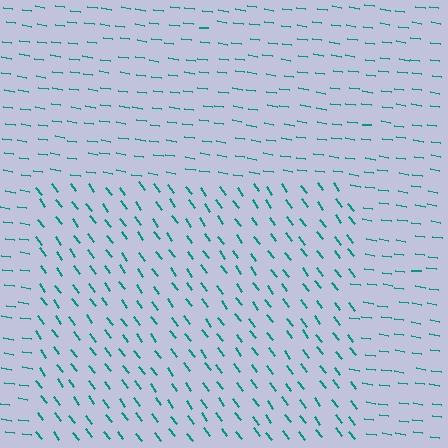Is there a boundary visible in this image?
Yes, there is a texture boundary formed by a change in line orientation.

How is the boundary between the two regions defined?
The boundary is defined purely by a change in line orientation (approximately 45 degrees difference). All lines are the same color and thickness.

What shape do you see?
I see a rectangle.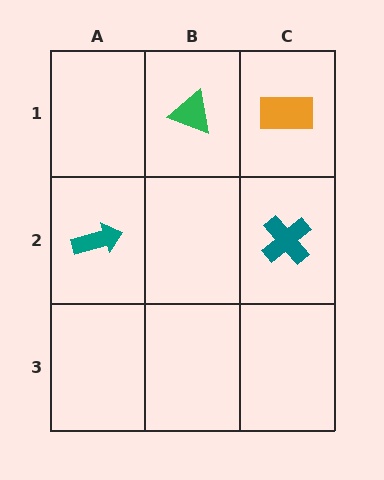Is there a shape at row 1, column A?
No, that cell is empty.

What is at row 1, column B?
A green triangle.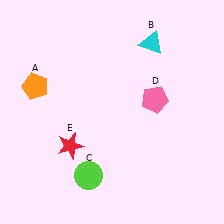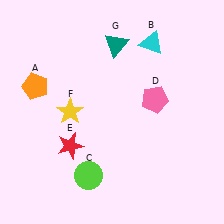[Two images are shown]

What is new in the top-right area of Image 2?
A teal triangle (G) was added in the top-right area of Image 2.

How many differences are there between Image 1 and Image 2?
There are 2 differences between the two images.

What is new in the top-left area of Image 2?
A yellow star (F) was added in the top-left area of Image 2.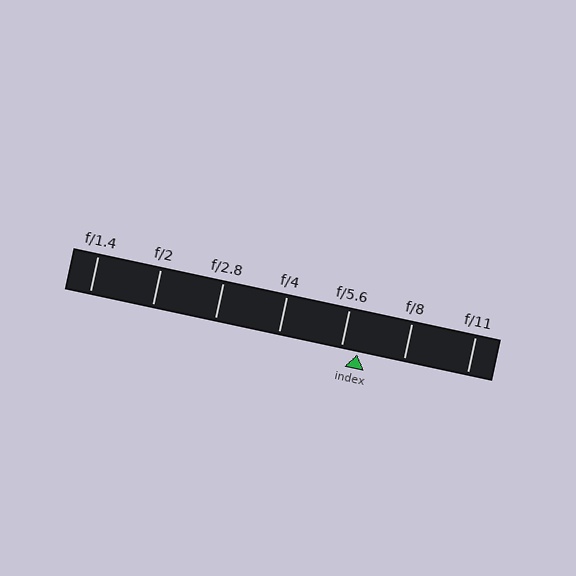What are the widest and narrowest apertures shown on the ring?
The widest aperture shown is f/1.4 and the narrowest is f/11.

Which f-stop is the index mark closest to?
The index mark is closest to f/5.6.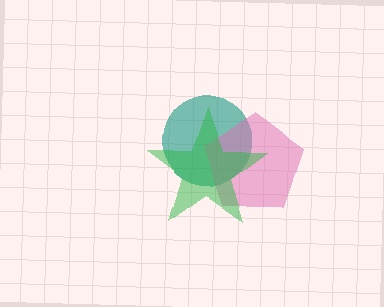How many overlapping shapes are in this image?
There are 3 overlapping shapes in the image.